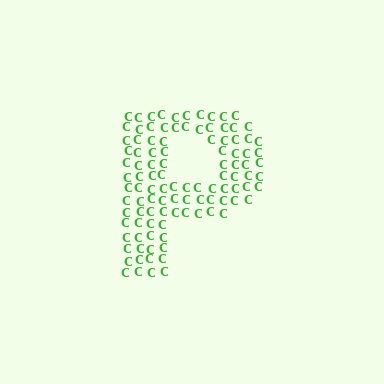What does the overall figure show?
The overall figure shows the letter P.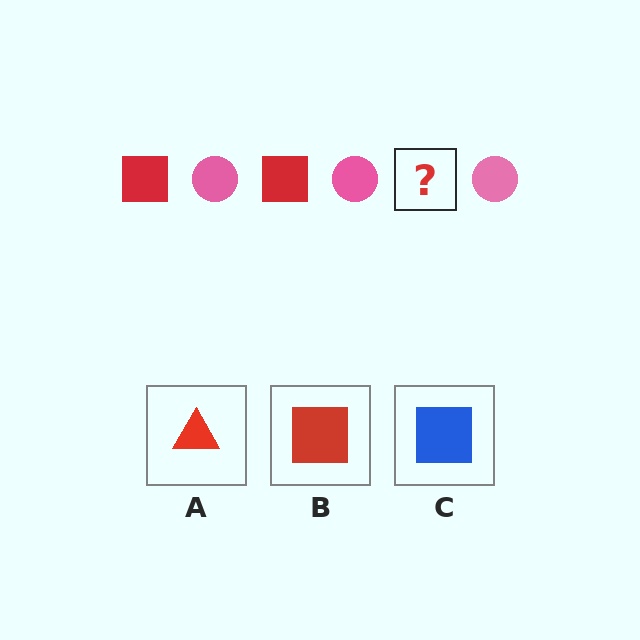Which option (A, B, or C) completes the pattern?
B.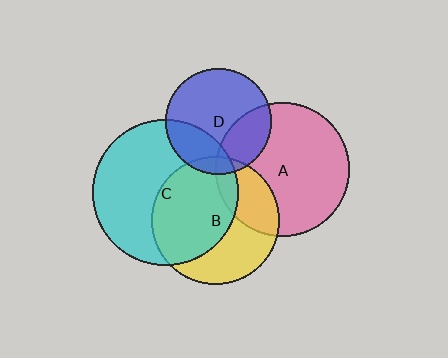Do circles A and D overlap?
Yes.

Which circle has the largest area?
Circle C (cyan).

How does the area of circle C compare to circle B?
Approximately 1.3 times.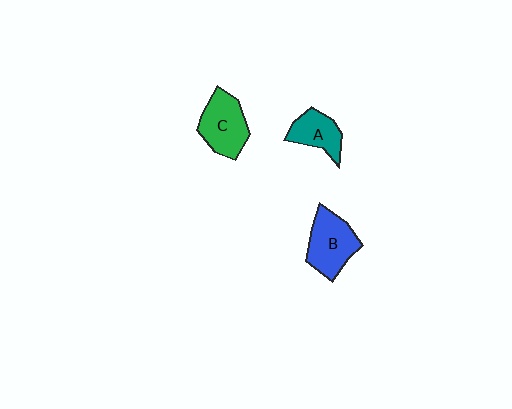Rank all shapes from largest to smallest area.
From largest to smallest: B (blue), C (green), A (teal).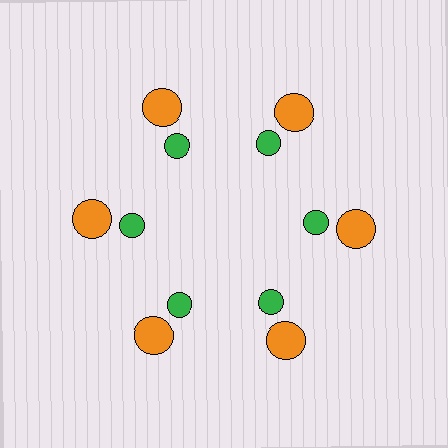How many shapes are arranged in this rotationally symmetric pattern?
There are 12 shapes, arranged in 6 groups of 2.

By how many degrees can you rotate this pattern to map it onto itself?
The pattern maps onto itself every 60 degrees of rotation.